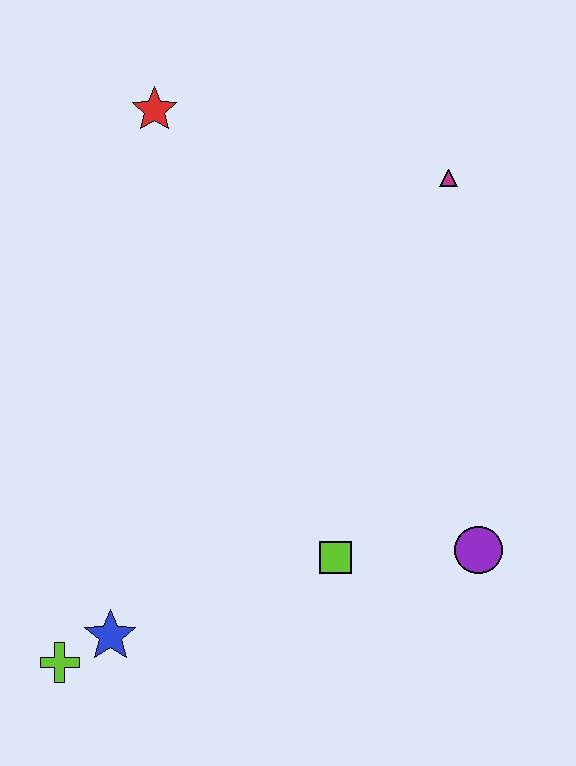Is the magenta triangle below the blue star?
No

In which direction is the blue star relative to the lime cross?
The blue star is to the right of the lime cross.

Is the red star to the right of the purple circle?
No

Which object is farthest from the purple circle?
The red star is farthest from the purple circle.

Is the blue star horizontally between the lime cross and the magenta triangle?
Yes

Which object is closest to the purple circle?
The lime square is closest to the purple circle.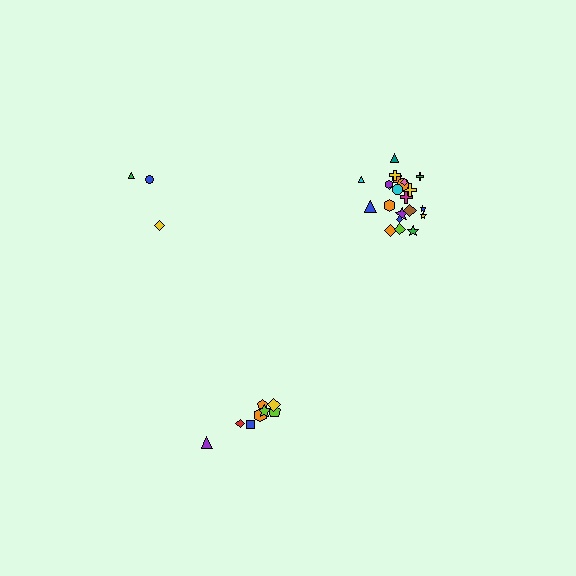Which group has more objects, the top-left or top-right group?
The top-right group.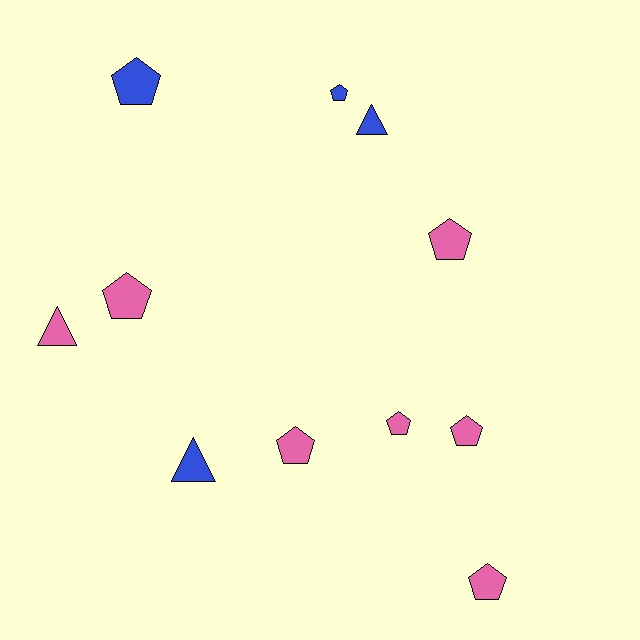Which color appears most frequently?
Pink, with 7 objects.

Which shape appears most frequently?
Pentagon, with 8 objects.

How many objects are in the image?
There are 11 objects.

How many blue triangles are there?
There are 2 blue triangles.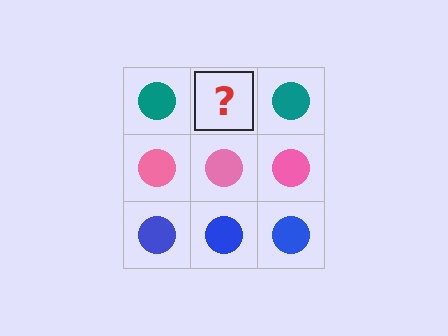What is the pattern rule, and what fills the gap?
The rule is that each row has a consistent color. The gap should be filled with a teal circle.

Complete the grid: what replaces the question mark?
The question mark should be replaced with a teal circle.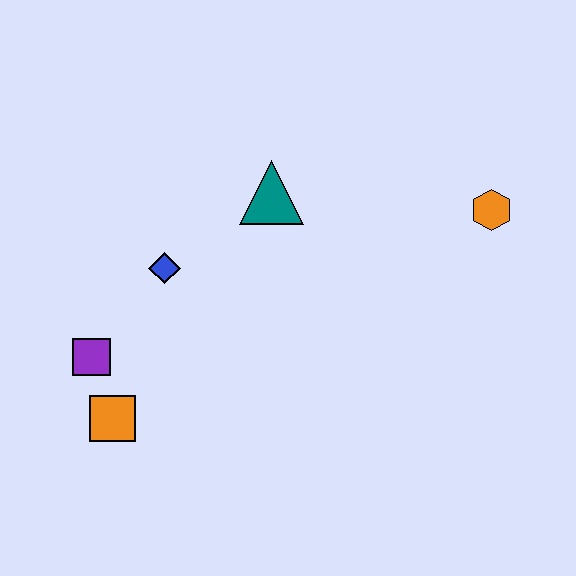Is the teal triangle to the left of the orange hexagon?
Yes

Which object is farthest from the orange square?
The orange hexagon is farthest from the orange square.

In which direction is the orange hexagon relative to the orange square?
The orange hexagon is to the right of the orange square.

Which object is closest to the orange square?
The purple square is closest to the orange square.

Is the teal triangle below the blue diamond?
No